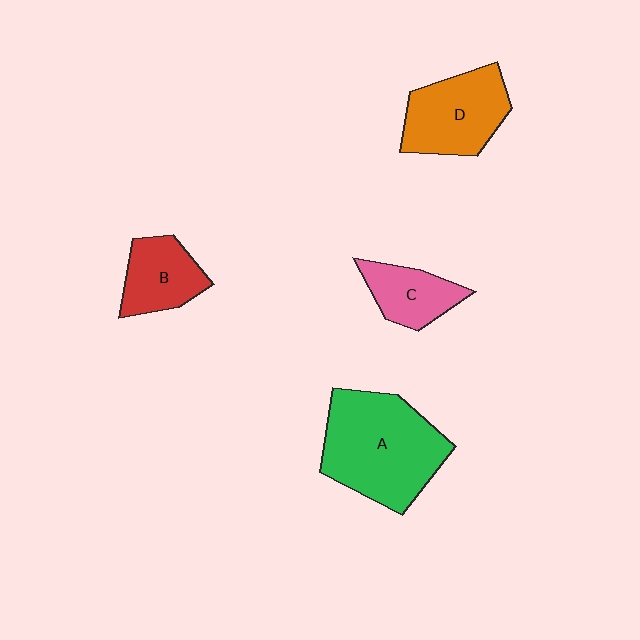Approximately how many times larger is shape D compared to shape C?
Approximately 1.6 times.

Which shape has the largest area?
Shape A (green).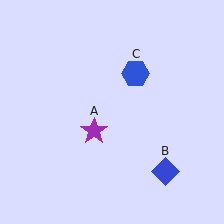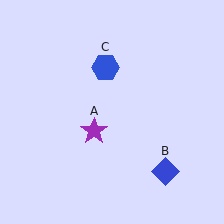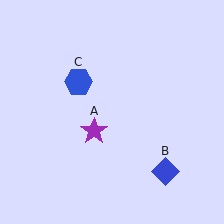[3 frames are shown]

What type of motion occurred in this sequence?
The blue hexagon (object C) rotated counterclockwise around the center of the scene.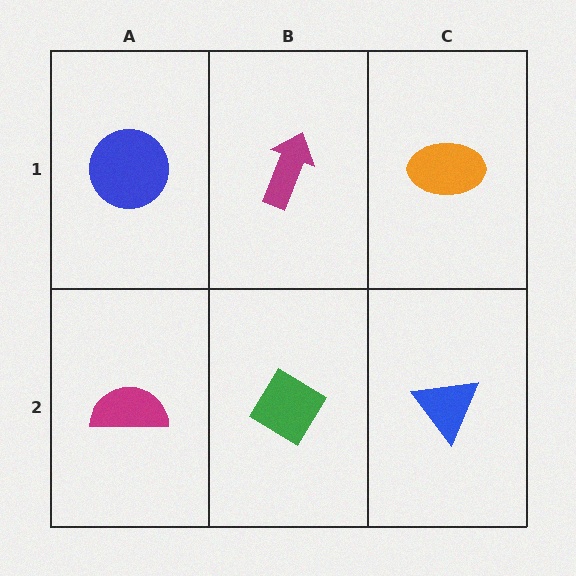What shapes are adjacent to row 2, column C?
An orange ellipse (row 1, column C), a green diamond (row 2, column B).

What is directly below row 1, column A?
A magenta semicircle.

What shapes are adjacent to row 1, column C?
A blue triangle (row 2, column C), a magenta arrow (row 1, column B).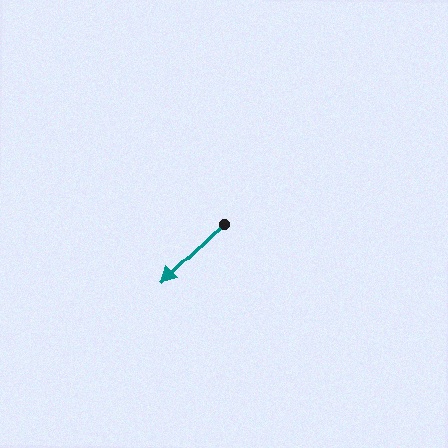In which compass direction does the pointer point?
Southwest.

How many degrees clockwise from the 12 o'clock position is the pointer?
Approximately 227 degrees.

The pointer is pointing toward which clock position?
Roughly 8 o'clock.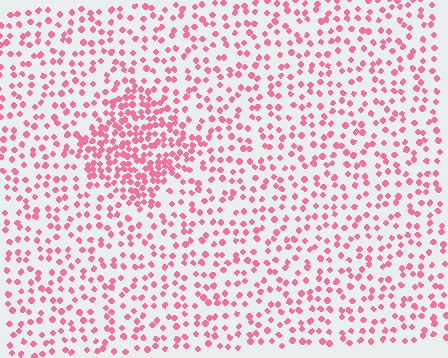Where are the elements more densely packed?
The elements are more densely packed inside the diamond boundary.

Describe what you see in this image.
The image contains small pink elements arranged at two different densities. A diamond-shaped region is visible where the elements are more densely packed than the surrounding area.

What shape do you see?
I see a diamond.